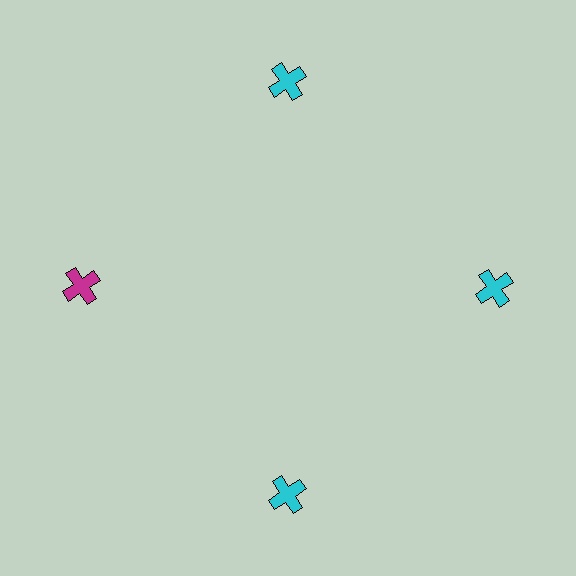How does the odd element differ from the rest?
It has a different color: magenta instead of cyan.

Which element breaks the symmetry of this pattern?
The magenta cross at roughly the 9 o'clock position breaks the symmetry. All other shapes are cyan crosses.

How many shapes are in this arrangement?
There are 4 shapes arranged in a ring pattern.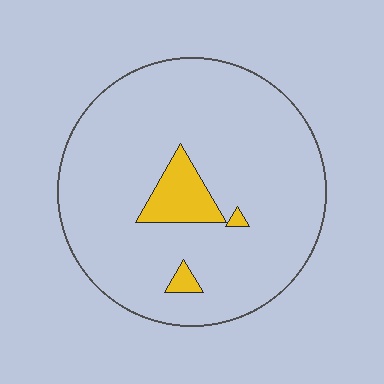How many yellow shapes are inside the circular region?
3.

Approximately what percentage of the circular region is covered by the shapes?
Approximately 10%.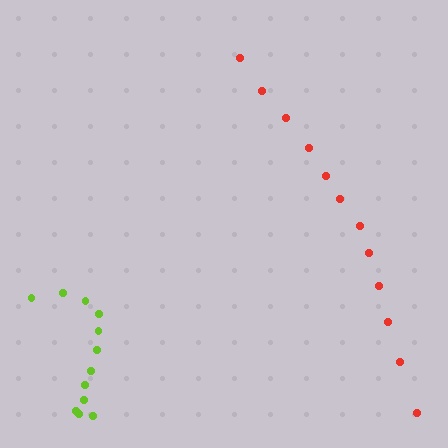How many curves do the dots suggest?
There are 2 distinct paths.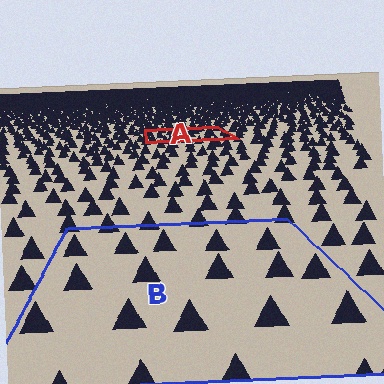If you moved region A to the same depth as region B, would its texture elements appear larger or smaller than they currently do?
They would appear larger. At a closer depth, the same texture elements are projected at a bigger on-screen size.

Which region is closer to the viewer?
Region B is closer. The texture elements there are larger and more spread out.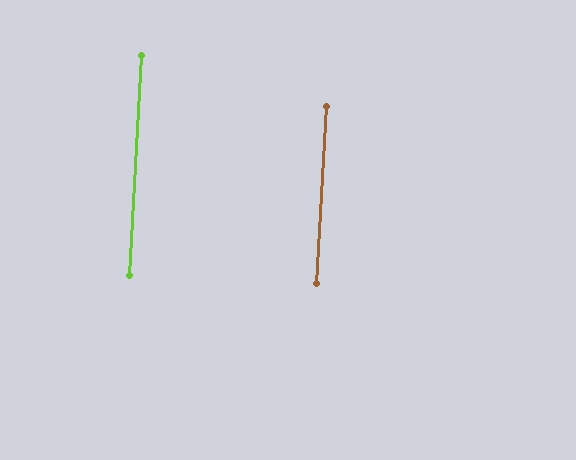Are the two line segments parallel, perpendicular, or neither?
Parallel — their directions differ by only 0.2°.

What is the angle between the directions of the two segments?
Approximately 0 degrees.